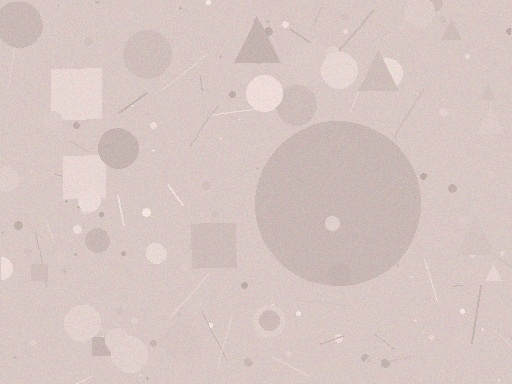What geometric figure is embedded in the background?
A circle is embedded in the background.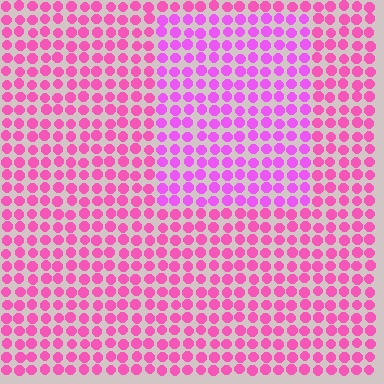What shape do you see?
I see a rectangle.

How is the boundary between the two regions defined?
The boundary is defined purely by a slight shift in hue (about 27 degrees). Spacing, size, and orientation are identical on both sides.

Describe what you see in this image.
The image is filled with small pink elements in a uniform arrangement. A rectangle-shaped region is visible where the elements are tinted to a slightly different hue, forming a subtle color boundary.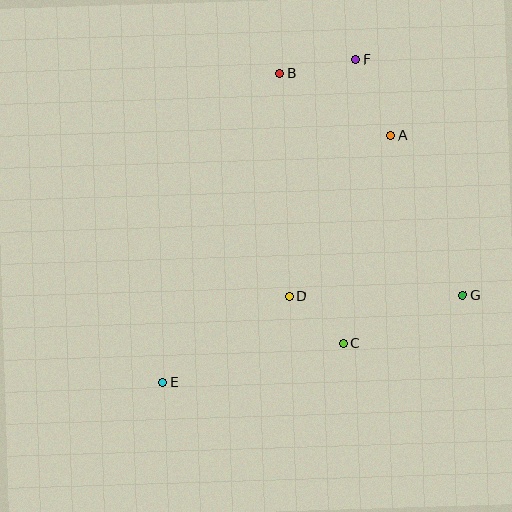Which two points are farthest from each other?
Points E and F are farthest from each other.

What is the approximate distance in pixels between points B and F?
The distance between B and F is approximately 77 pixels.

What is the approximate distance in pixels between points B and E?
The distance between B and E is approximately 331 pixels.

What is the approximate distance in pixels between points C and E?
The distance between C and E is approximately 185 pixels.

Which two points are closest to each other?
Points C and D are closest to each other.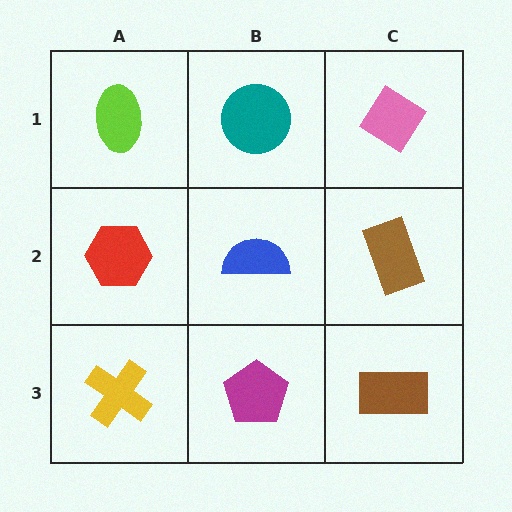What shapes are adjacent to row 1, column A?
A red hexagon (row 2, column A), a teal circle (row 1, column B).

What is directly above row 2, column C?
A pink diamond.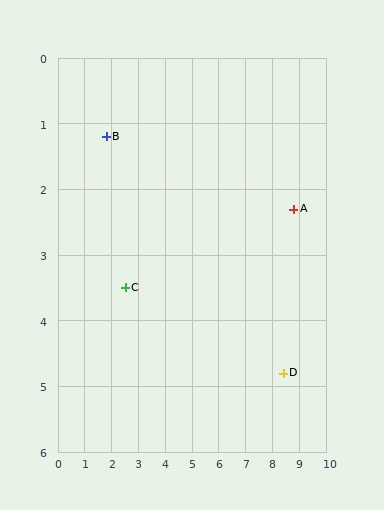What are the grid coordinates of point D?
Point D is at approximately (8.4, 4.8).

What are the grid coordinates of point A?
Point A is at approximately (8.8, 2.3).